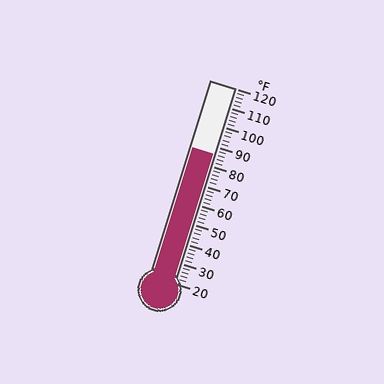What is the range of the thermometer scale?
The thermometer scale ranges from 20°F to 120°F.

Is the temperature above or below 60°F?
The temperature is above 60°F.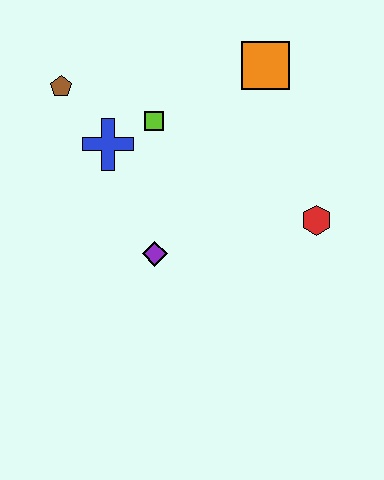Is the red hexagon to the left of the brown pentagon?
No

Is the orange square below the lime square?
No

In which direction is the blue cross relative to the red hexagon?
The blue cross is to the left of the red hexagon.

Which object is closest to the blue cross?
The lime square is closest to the blue cross.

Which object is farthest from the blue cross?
The red hexagon is farthest from the blue cross.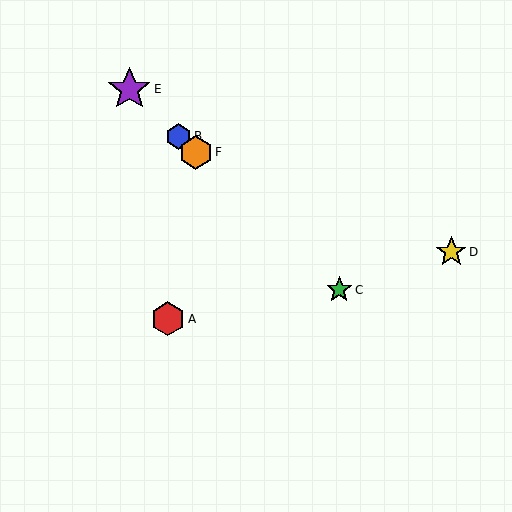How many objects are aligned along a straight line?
4 objects (B, C, E, F) are aligned along a straight line.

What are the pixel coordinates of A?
Object A is at (168, 319).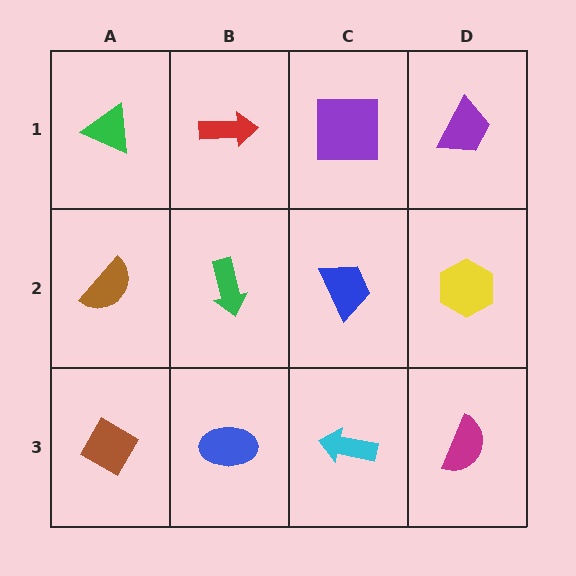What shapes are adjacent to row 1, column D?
A yellow hexagon (row 2, column D), a purple square (row 1, column C).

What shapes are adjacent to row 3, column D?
A yellow hexagon (row 2, column D), a cyan arrow (row 3, column C).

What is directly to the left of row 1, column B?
A green triangle.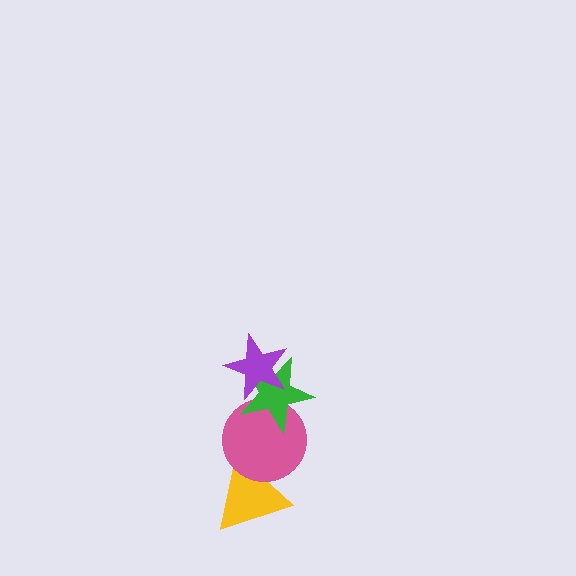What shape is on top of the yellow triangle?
The pink circle is on top of the yellow triangle.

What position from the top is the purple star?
The purple star is 1st from the top.